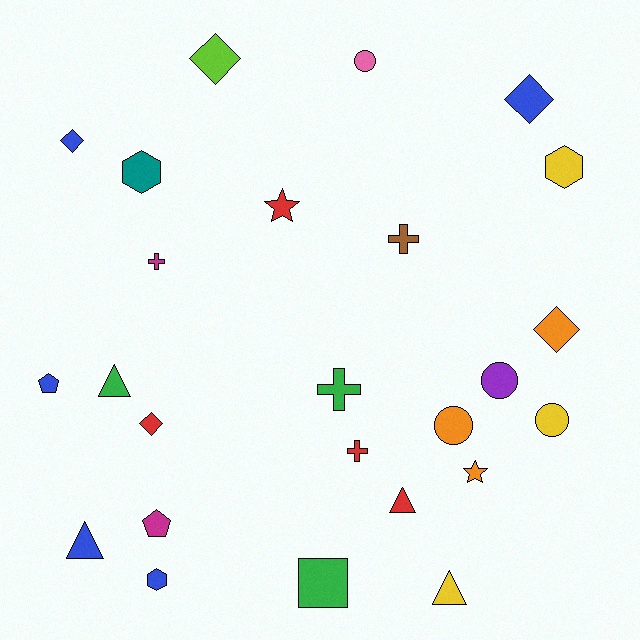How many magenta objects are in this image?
There are 2 magenta objects.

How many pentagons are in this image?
There are 2 pentagons.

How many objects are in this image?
There are 25 objects.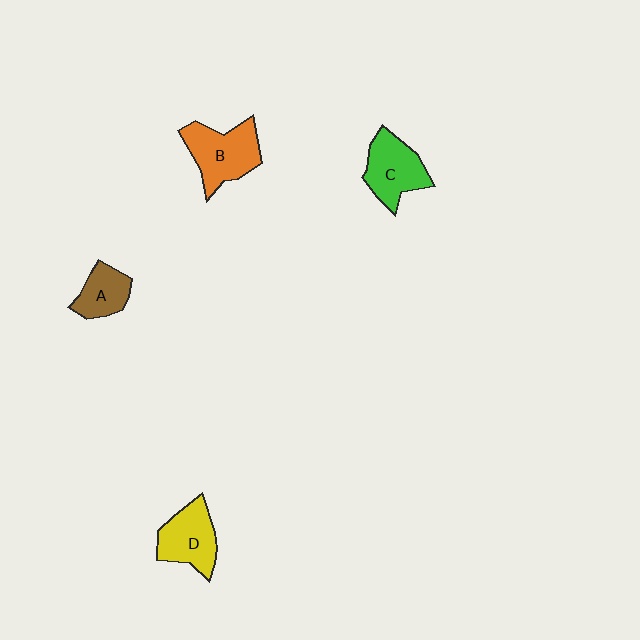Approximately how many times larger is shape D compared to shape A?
Approximately 1.4 times.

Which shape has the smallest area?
Shape A (brown).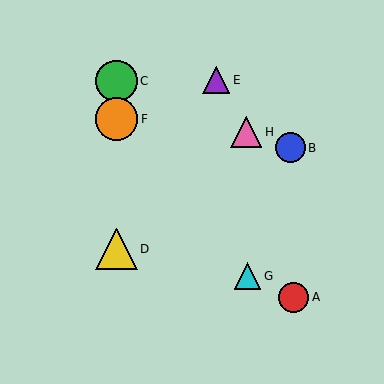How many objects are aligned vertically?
3 objects (C, D, F) are aligned vertically.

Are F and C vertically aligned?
Yes, both are at x≈116.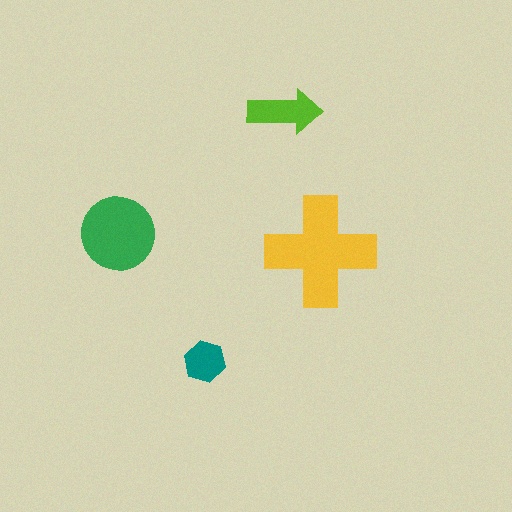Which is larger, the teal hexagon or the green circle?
The green circle.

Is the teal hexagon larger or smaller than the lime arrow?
Smaller.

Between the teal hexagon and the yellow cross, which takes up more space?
The yellow cross.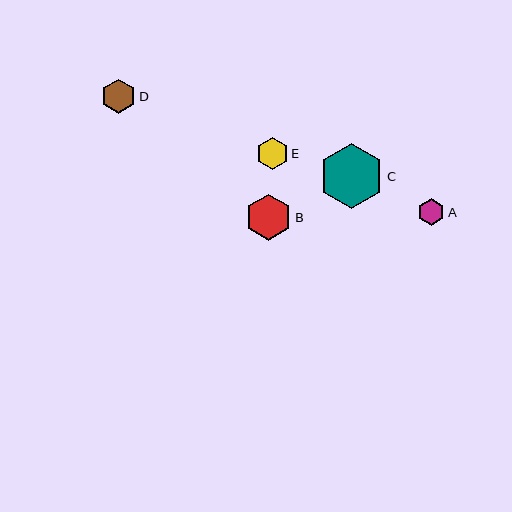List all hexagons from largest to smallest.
From largest to smallest: C, B, D, E, A.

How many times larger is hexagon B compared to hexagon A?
Hexagon B is approximately 1.7 times the size of hexagon A.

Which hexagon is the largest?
Hexagon C is the largest with a size of approximately 65 pixels.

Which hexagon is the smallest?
Hexagon A is the smallest with a size of approximately 27 pixels.